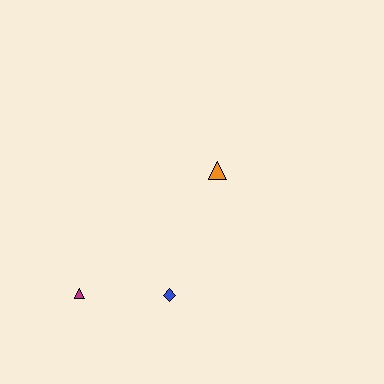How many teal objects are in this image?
There are no teal objects.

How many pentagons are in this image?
There are no pentagons.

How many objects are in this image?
There are 3 objects.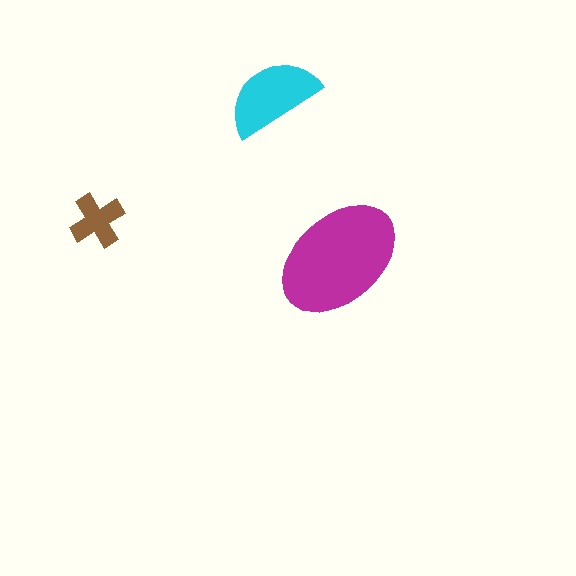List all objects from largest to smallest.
The magenta ellipse, the cyan semicircle, the brown cross.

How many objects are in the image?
There are 3 objects in the image.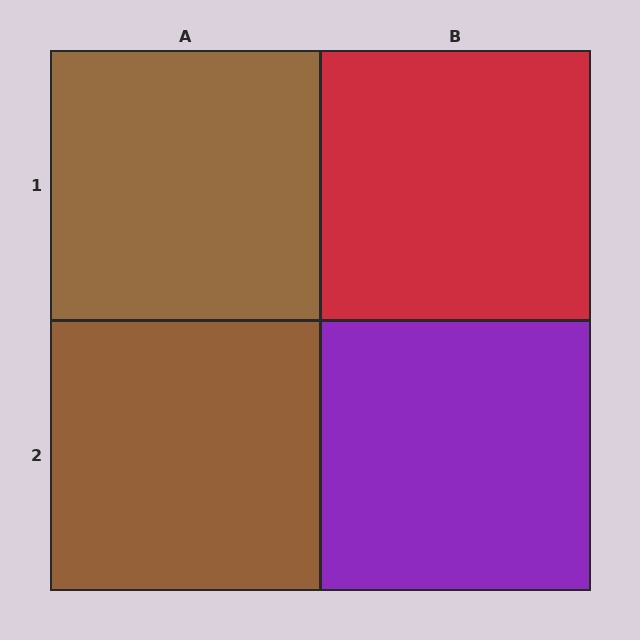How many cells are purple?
1 cell is purple.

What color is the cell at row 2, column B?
Purple.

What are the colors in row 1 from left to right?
Brown, red.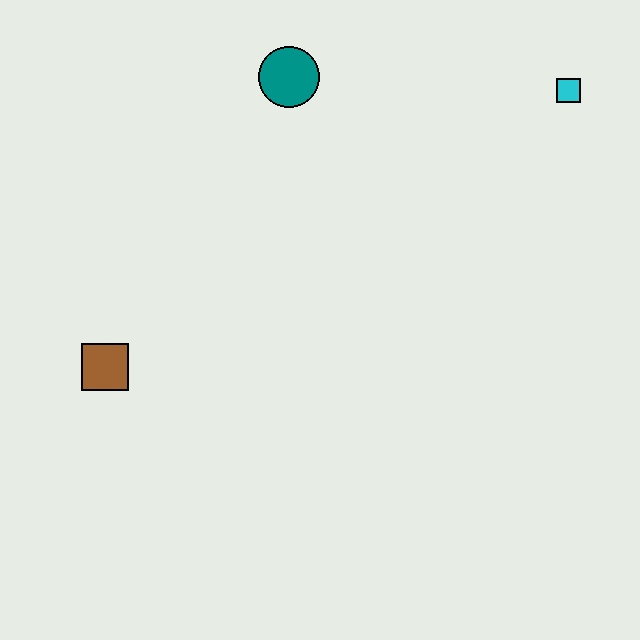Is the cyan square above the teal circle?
No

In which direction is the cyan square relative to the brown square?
The cyan square is to the right of the brown square.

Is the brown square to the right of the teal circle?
No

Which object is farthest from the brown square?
The cyan square is farthest from the brown square.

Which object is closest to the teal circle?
The cyan square is closest to the teal circle.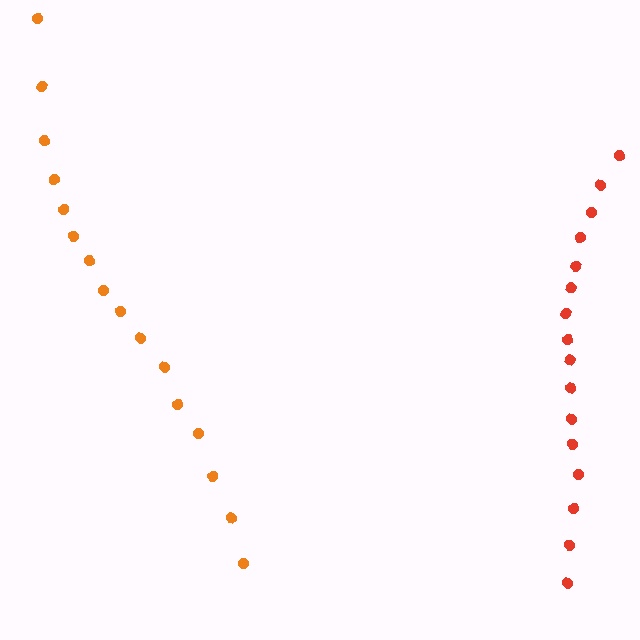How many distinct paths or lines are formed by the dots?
There are 2 distinct paths.